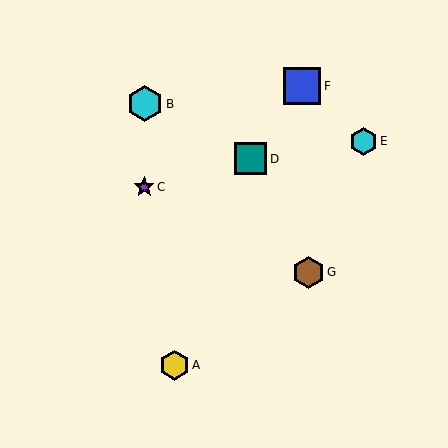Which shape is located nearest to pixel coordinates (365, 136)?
The cyan hexagon (labeled E) at (363, 141) is nearest to that location.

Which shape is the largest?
The blue square (labeled F) is the largest.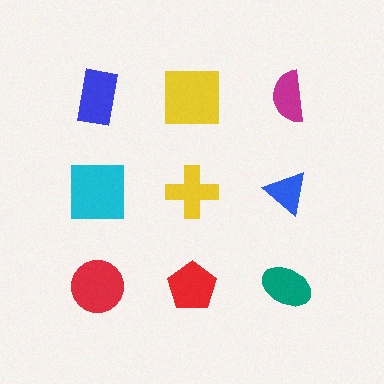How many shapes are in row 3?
3 shapes.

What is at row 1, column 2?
A yellow square.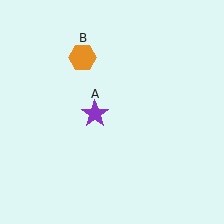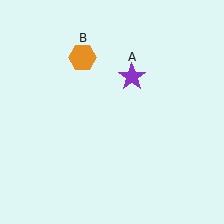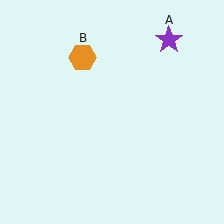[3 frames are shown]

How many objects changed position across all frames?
1 object changed position: purple star (object A).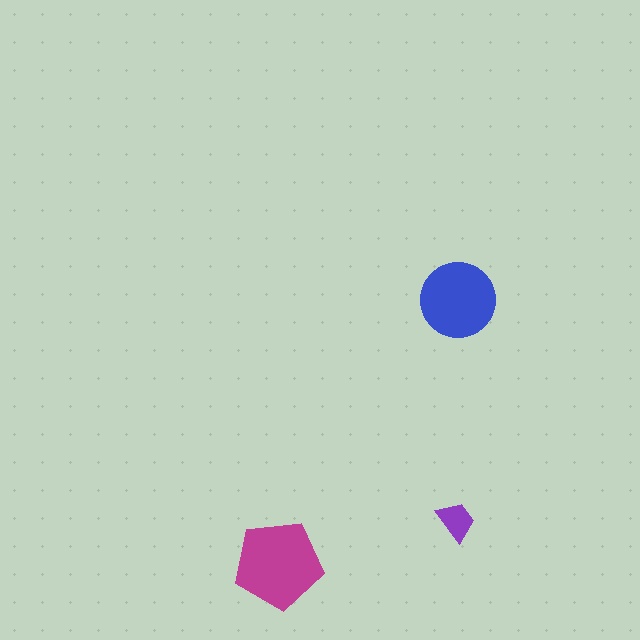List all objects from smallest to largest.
The purple trapezoid, the blue circle, the magenta pentagon.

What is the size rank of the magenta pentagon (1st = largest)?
1st.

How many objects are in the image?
There are 3 objects in the image.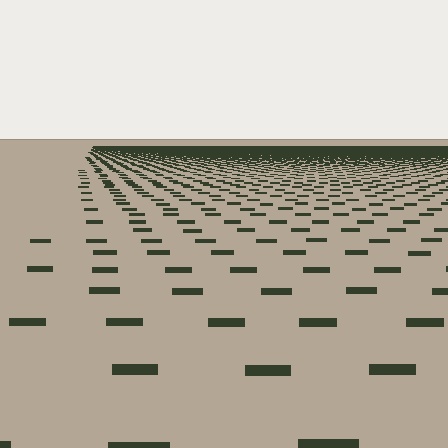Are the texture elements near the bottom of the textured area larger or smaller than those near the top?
Larger. Near the bottom, elements are closer to the viewer and appear at a bigger on-screen size.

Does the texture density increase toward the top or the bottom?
Density increases toward the top.